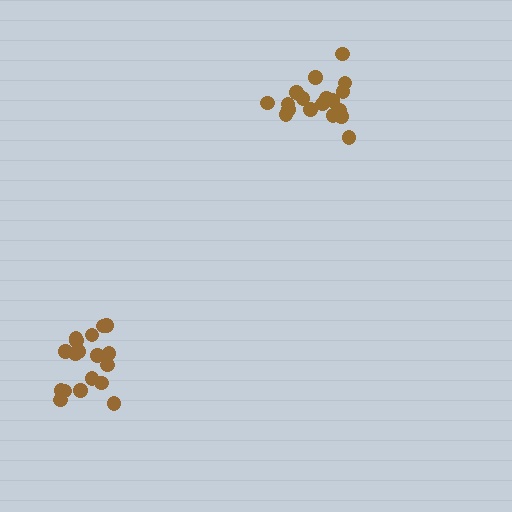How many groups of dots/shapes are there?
There are 2 groups.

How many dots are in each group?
Group 1: 19 dots, Group 2: 19 dots (38 total).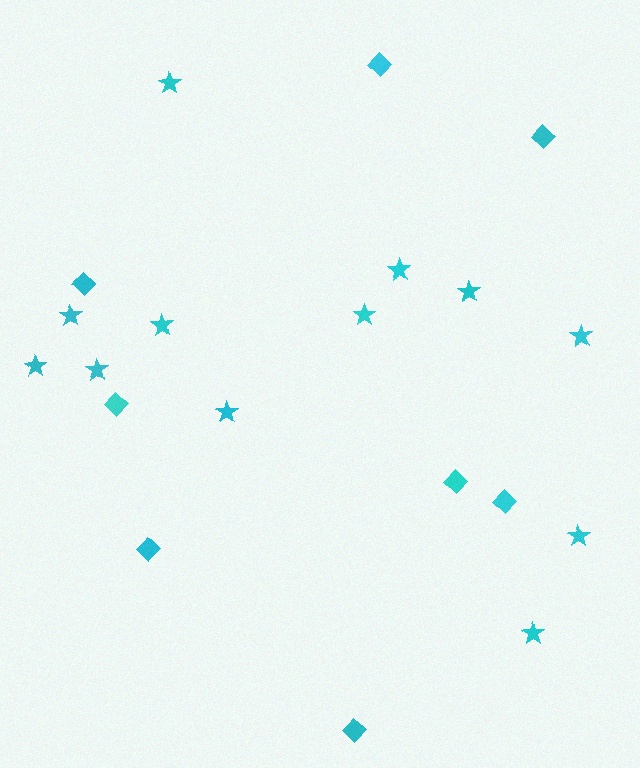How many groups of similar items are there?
There are 2 groups: one group of stars (12) and one group of diamonds (8).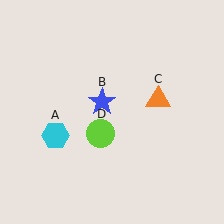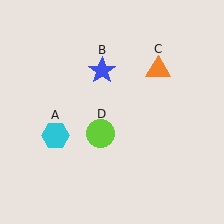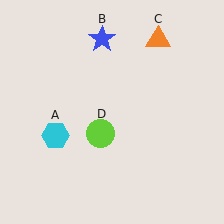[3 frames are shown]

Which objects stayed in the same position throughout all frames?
Cyan hexagon (object A) and lime circle (object D) remained stationary.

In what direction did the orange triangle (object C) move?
The orange triangle (object C) moved up.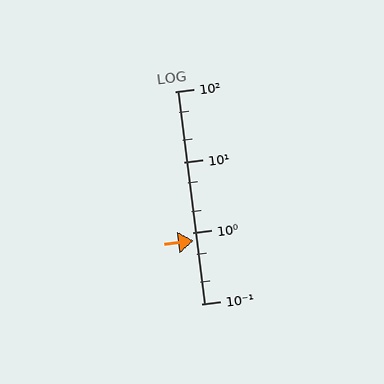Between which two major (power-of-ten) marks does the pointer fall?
The pointer is between 0.1 and 1.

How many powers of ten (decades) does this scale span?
The scale spans 3 decades, from 0.1 to 100.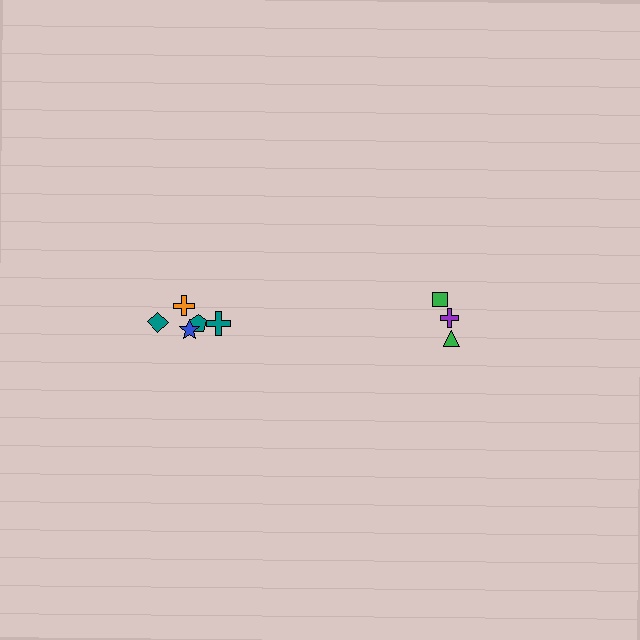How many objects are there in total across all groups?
There are 8 objects.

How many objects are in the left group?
There are 5 objects.